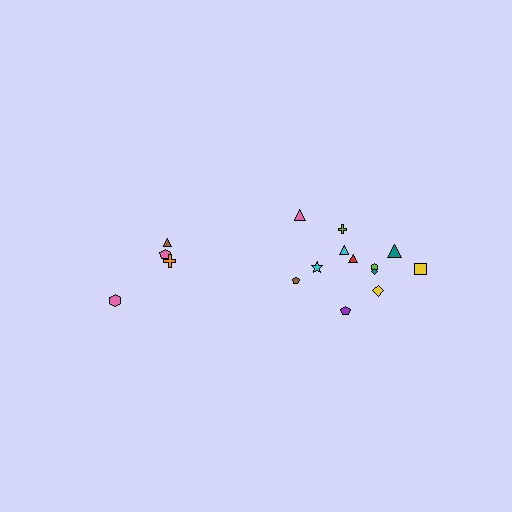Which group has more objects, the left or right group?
The right group.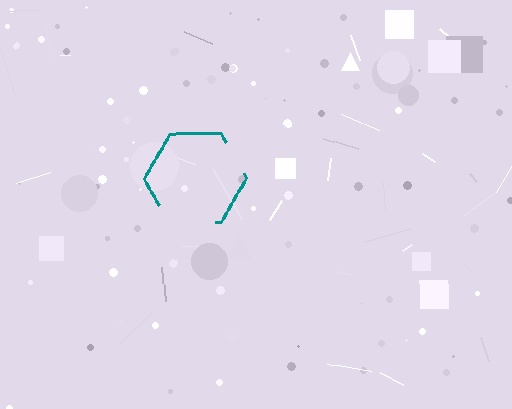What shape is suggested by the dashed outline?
The dashed outline suggests a hexagon.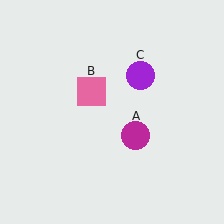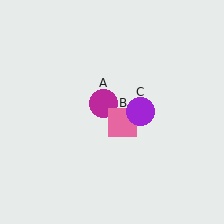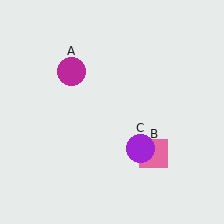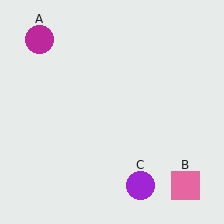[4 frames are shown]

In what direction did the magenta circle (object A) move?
The magenta circle (object A) moved up and to the left.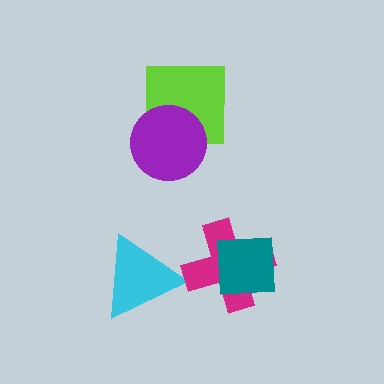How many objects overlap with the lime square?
1 object overlaps with the lime square.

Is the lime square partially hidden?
Yes, it is partially covered by another shape.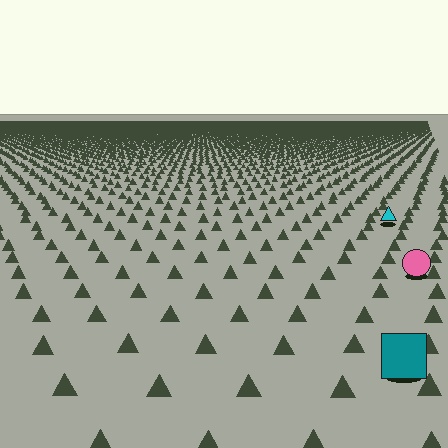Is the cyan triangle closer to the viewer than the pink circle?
No. The pink circle is closer — you can tell from the texture gradient: the ground texture is coarser near it.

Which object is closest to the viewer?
The teal square is closest. The texture marks near it are larger and more spread out.